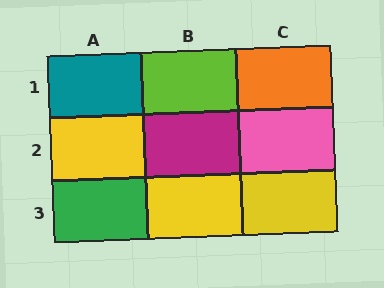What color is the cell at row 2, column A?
Yellow.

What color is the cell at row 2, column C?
Pink.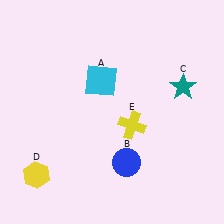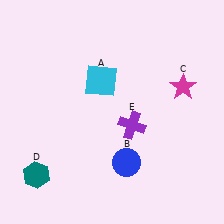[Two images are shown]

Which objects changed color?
C changed from teal to magenta. D changed from yellow to teal. E changed from yellow to purple.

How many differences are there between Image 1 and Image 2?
There are 3 differences between the two images.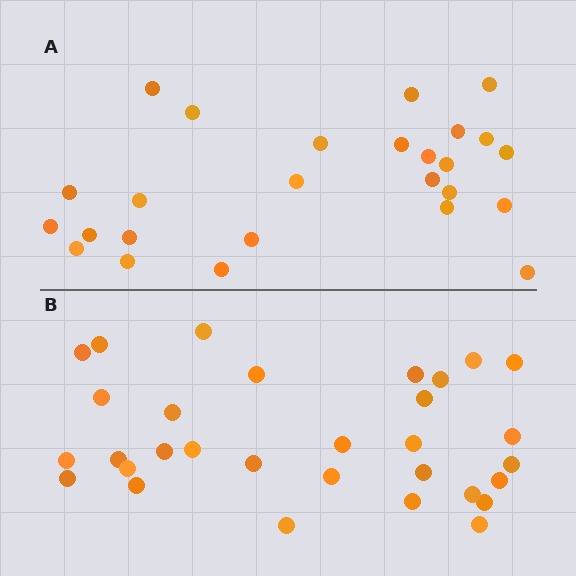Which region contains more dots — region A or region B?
Region B (the bottom region) has more dots.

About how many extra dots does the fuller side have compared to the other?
Region B has about 5 more dots than region A.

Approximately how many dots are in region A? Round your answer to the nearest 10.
About 30 dots. (The exact count is 26, which rounds to 30.)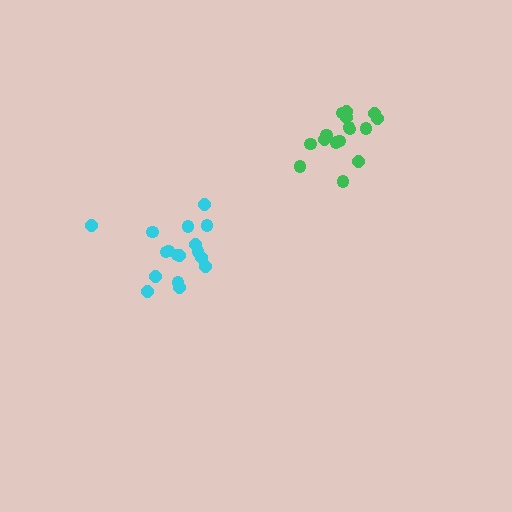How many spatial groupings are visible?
There are 2 spatial groupings.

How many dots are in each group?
Group 1: 17 dots, Group 2: 16 dots (33 total).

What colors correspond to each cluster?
The clusters are colored: cyan, green.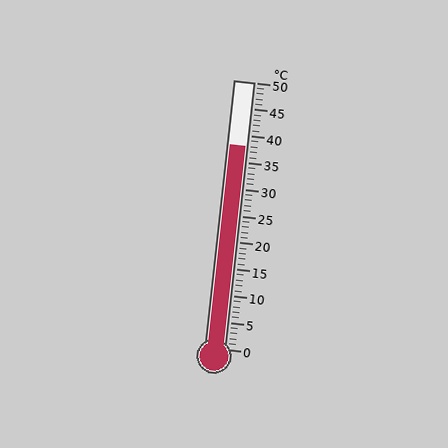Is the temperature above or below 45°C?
The temperature is below 45°C.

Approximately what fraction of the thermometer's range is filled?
The thermometer is filled to approximately 75% of its range.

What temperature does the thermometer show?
The thermometer shows approximately 38°C.